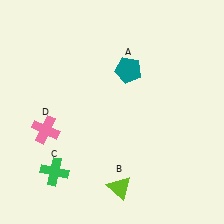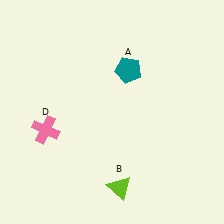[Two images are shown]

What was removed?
The green cross (C) was removed in Image 2.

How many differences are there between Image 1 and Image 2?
There is 1 difference between the two images.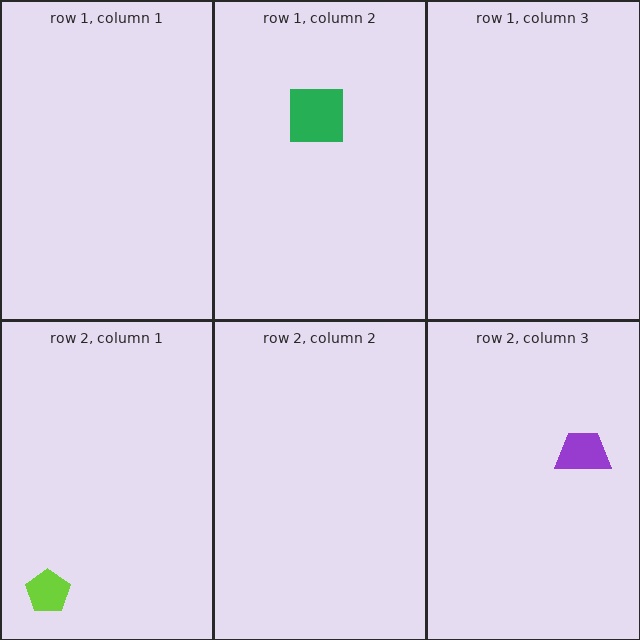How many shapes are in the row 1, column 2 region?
1.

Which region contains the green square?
The row 1, column 2 region.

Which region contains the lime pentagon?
The row 2, column 1 region.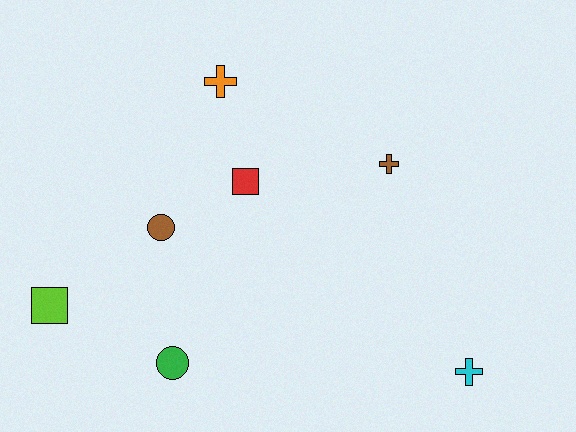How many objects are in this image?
There are 7 objects.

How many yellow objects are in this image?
There are no yellow objects.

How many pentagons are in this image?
There are no pentagons.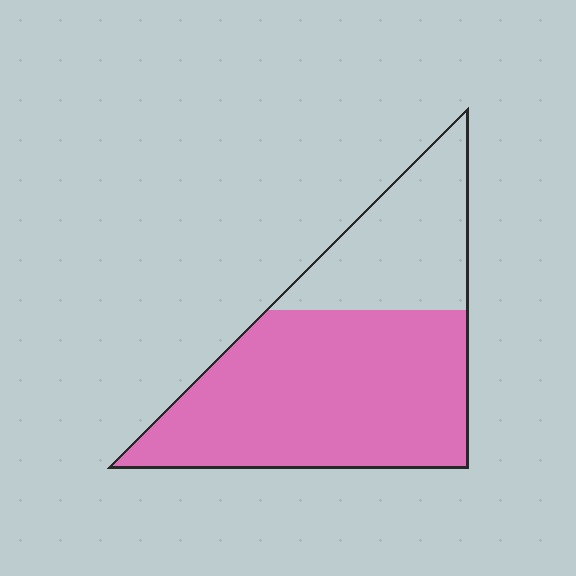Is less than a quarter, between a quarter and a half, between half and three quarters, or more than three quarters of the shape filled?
Between half and three quarters.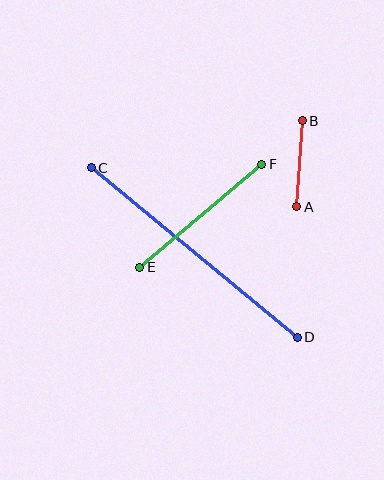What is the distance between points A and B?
The distance is approximately 86 pixels.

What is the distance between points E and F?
The distance is approximately 160 pixels.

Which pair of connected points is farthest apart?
Points C and D are farthest apart.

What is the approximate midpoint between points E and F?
The midpoint is at approximately (201, 216) pixels.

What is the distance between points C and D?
The distance is approximately 267 pixels.